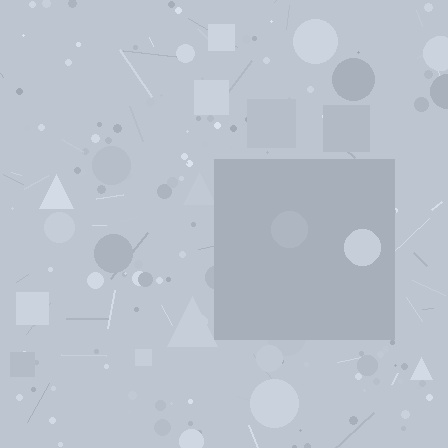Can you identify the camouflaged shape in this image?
The camouflaged shape is a square.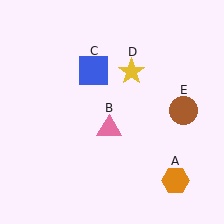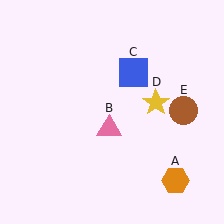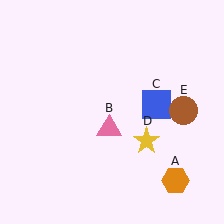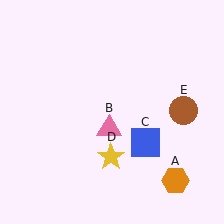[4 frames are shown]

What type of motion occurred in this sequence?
The blue square (object C), yellow star (object D) rotated clockwise around the center of the scene.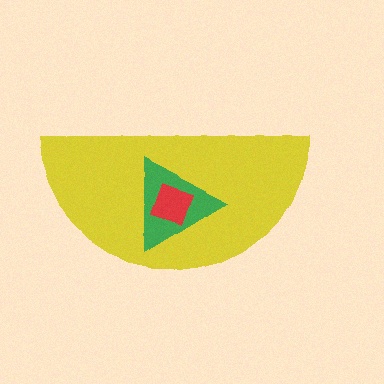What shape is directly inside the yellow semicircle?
The green triangle.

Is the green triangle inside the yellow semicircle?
Yes.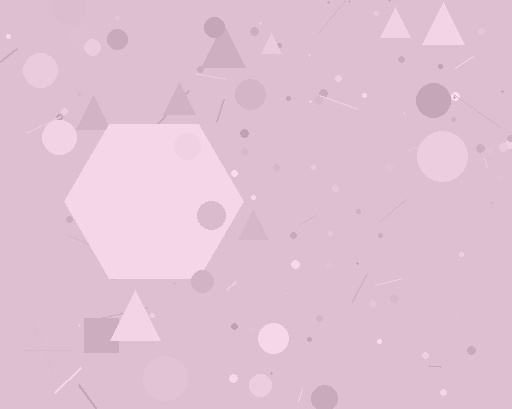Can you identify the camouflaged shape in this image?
The camouflaged shape is a hexagon.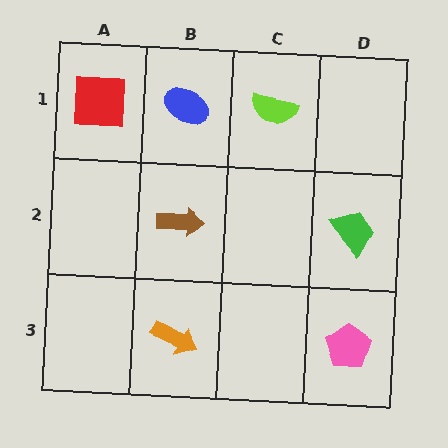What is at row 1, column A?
A red square.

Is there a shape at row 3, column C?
No, that cell is empty.